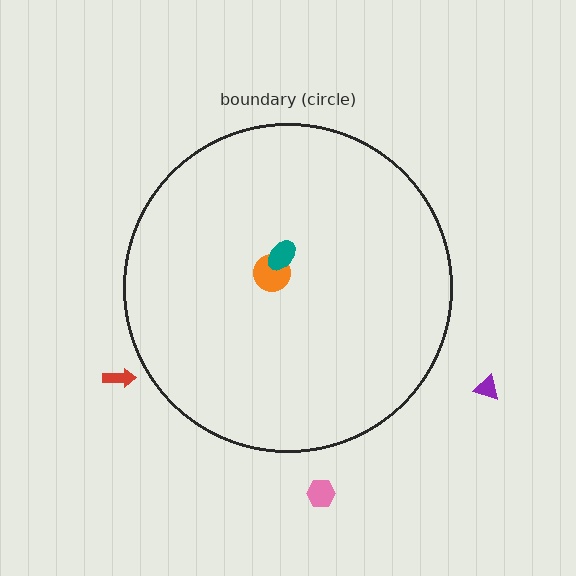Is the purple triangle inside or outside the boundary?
Outside.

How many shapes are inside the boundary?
2 inside, 3 outside.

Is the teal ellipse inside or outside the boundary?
Inside.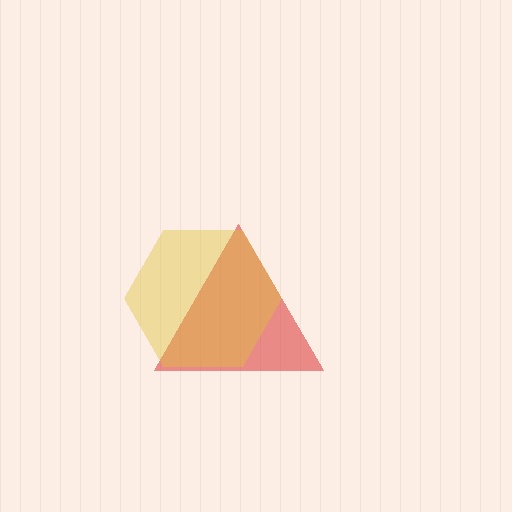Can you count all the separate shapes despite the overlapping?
Yes, there are 2 separate shapes.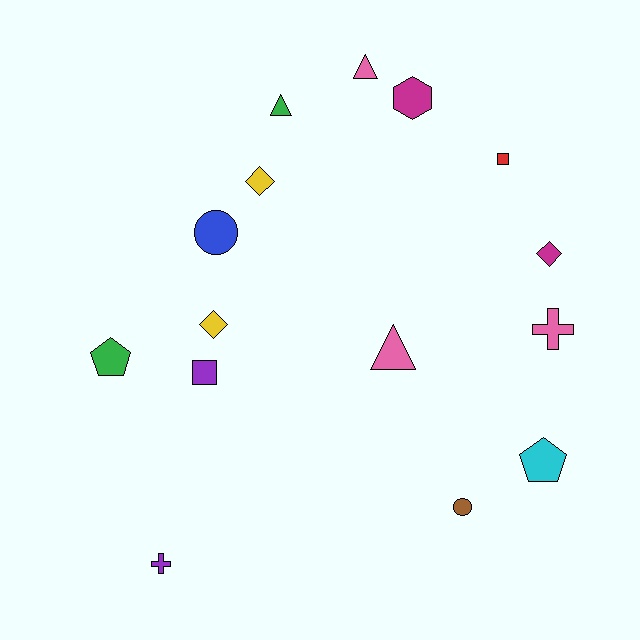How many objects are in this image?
There are 15 objects.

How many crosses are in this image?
There are 2 crosses.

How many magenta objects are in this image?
There are 2 magenta objects.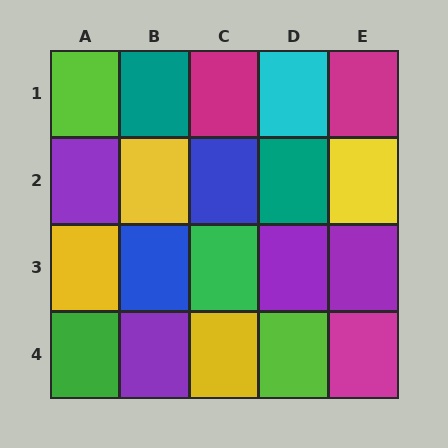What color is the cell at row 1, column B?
Teal.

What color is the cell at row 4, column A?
Green.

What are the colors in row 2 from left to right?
Purple, yellow, blue, teal, yellow.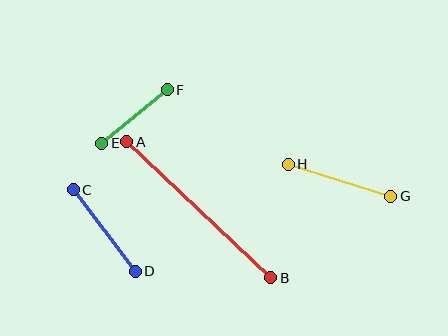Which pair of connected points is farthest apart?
Points A and B are farthest apart.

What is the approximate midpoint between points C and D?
The midpoint is at approximately (104, 231) pixels.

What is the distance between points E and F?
The distance is approximately 85 pixels.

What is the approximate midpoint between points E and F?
The midpoint is at approximately (134, 117) pixels.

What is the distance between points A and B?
The distance is approximately 198 pixels.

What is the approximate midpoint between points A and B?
The midpoint is at approximately (199, 210) pixels.